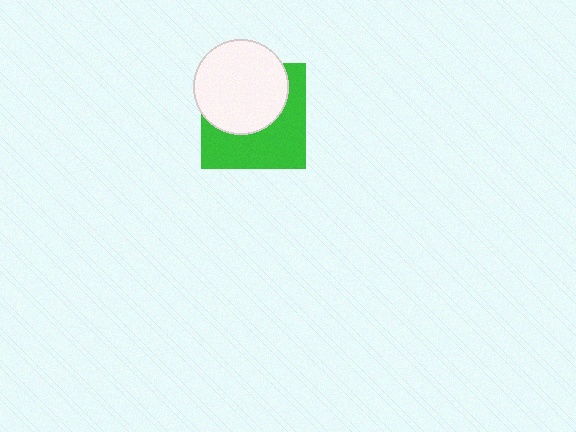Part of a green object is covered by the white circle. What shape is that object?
It is a square.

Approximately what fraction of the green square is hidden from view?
Roughly 50% of the green square is hidden behind the white circle.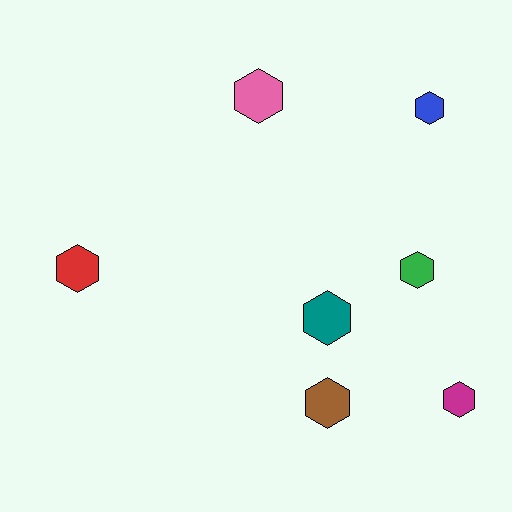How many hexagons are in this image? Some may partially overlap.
There are 7 hexagons.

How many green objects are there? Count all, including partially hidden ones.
There is 1 green object.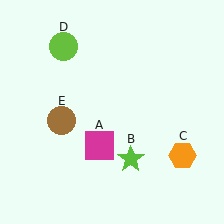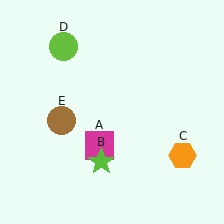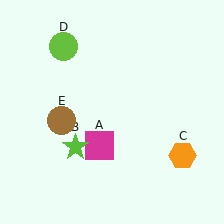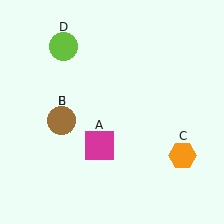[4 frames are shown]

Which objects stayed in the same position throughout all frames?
Magenta square (object A) and orange hexagon (object C) and lime circle (object D) and brown circle (object E) remained stationary.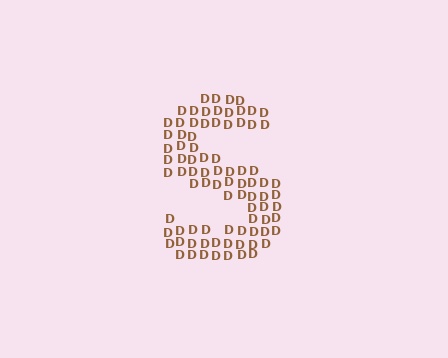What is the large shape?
The large shape is the letter S.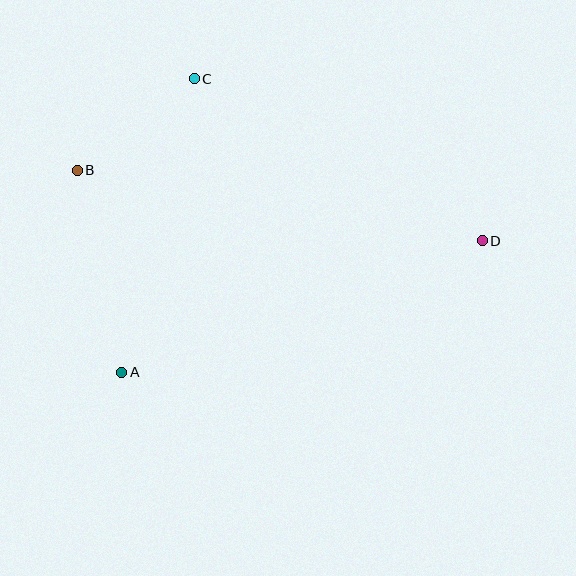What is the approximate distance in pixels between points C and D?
The distance between C and D is approximately 331 pixels.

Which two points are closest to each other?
Points B and C are closest to each other.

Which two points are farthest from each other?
Points B and D are farthest from each other.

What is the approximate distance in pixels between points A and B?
The distance between A and B is approximately 207 pixels.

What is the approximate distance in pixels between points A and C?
The distance between A and C is approximately 302 pixels.